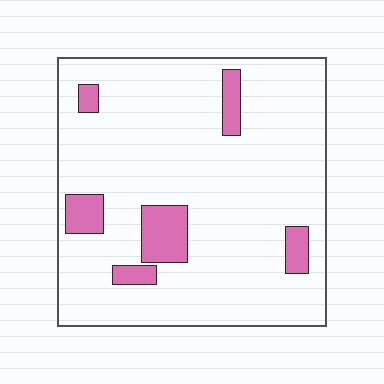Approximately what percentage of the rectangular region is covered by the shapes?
Approximately 10%.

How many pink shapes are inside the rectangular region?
6.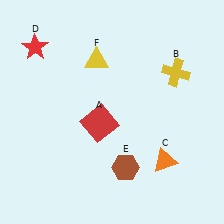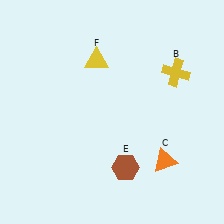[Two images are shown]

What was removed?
The red square (A), the red star (D) were removed in Image 2.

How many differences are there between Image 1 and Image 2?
There are 2 differences between the two images.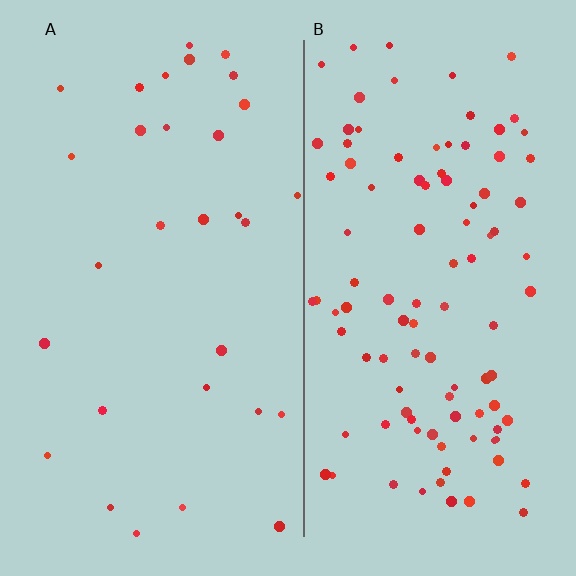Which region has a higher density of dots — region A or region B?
B (the right).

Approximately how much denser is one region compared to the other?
Approximately 3.4× — region B over region A.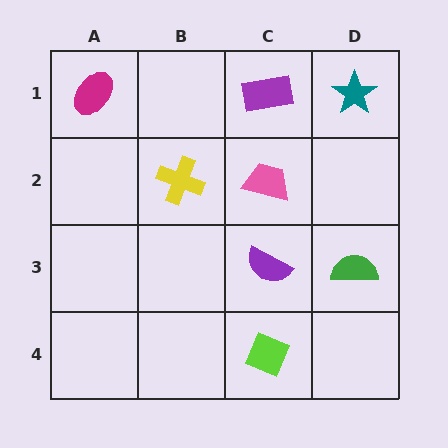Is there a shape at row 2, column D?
No, that cell is empty.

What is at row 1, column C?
A purple rectangle.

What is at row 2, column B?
A yellow cross.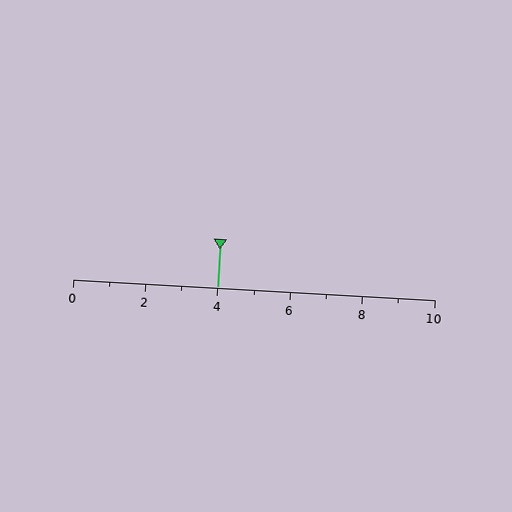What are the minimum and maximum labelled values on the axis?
The axis runs from 0 to 10.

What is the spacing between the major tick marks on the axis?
The major ticks are spaced 2 apart.